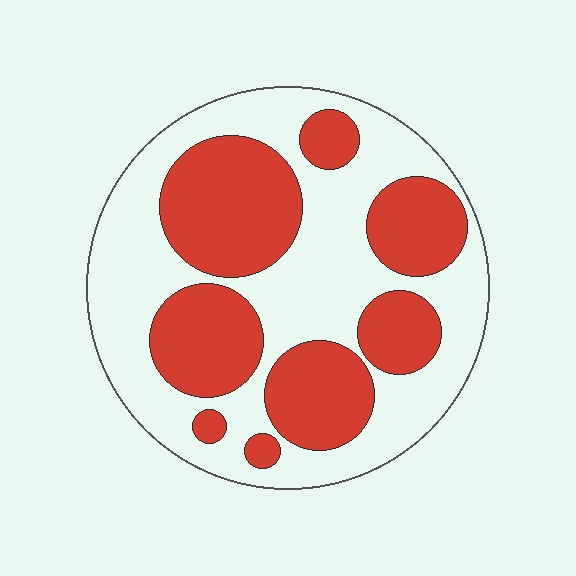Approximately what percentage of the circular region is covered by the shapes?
Approximately 45%.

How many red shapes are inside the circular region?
8.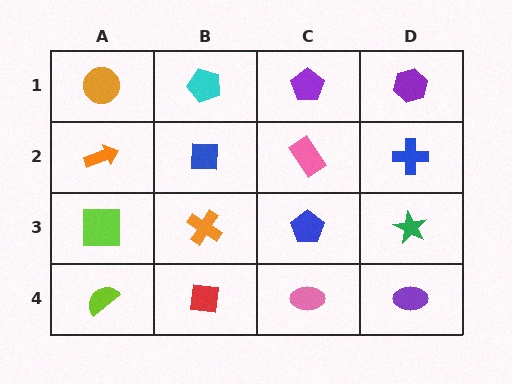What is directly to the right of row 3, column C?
A green star.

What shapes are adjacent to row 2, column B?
A cyan pentagon (row 1, column B), an orange cross (row 3, column B), an orange arrow (row 2, column A), a pink rectangle (row 2, column C).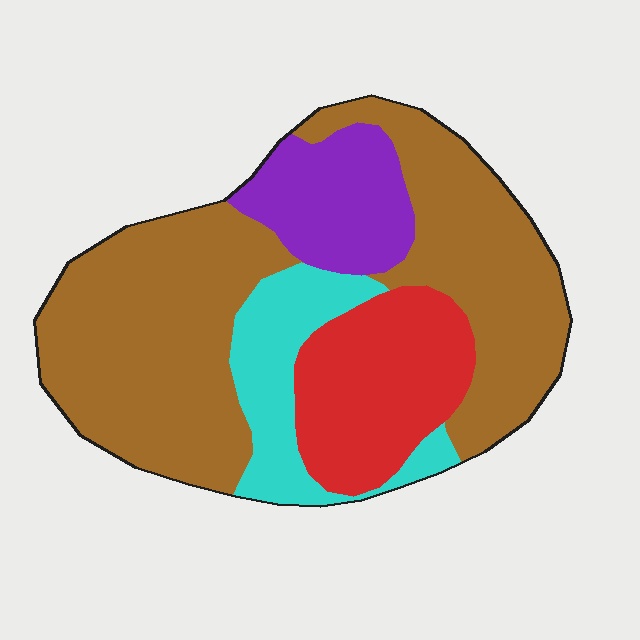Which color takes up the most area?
Brown, at roughly 55%.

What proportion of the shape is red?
Red covers roughly 20% of the shape.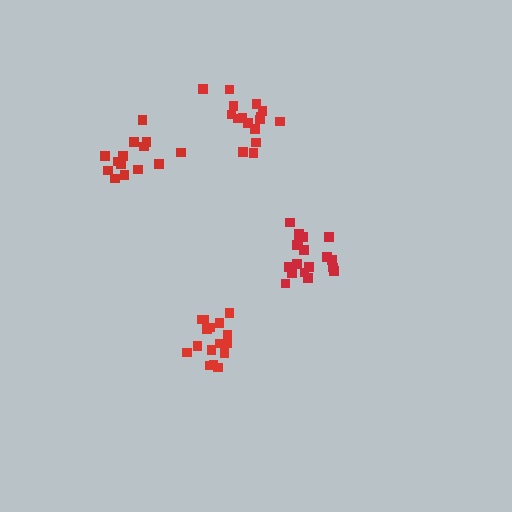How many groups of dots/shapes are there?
There are 4 groups.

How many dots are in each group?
Group 1: 18 dots, Group 2: 16 dots, Group 3: 16 dots, Group 4: 14 dots (64 total).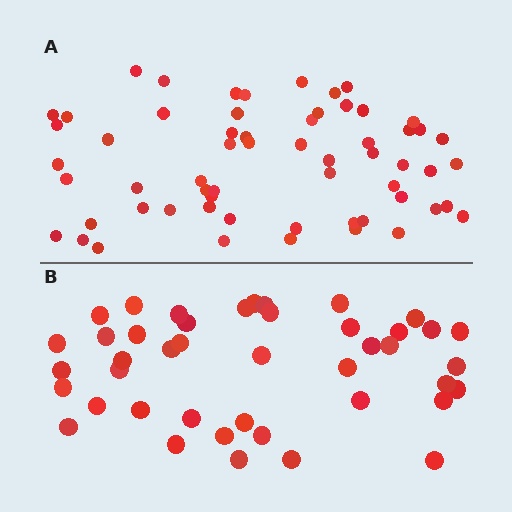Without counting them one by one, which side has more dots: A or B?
Region A (the top region) has more dots.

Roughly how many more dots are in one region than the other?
Region A has approximately 15 more dots than region B.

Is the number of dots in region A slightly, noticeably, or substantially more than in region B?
Region A has noticeably more, but not dramatically so. The ratio is roughly 1.4 to 1.